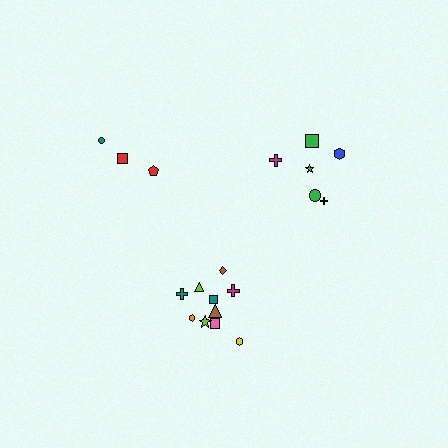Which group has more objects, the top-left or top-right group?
The top-right group.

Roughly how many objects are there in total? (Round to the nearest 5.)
Roughly 20 objects in total.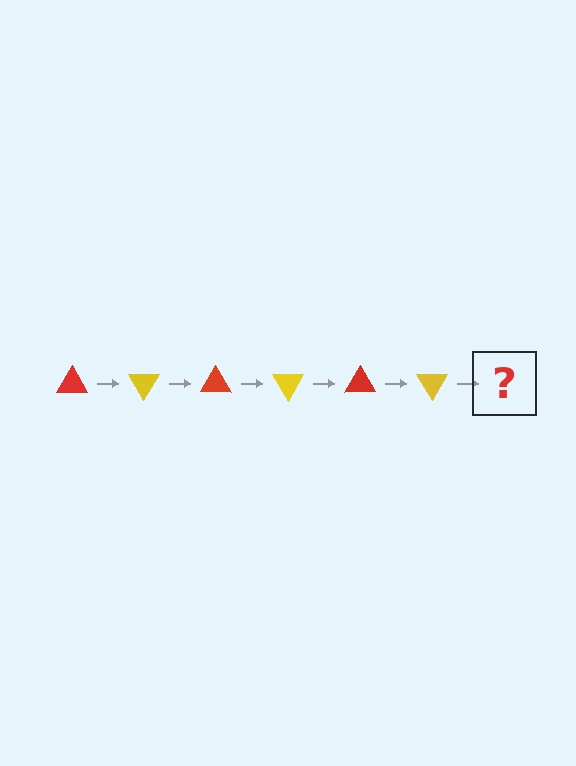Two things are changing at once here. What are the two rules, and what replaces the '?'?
The two rules are that it rotates 60 degrees each step and the color cycles through red and yellow. The '?' should be a red triangle, rotated 360 degrees from the start.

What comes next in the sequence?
The next element should be a red triangle, rotated 360 degrees from the start.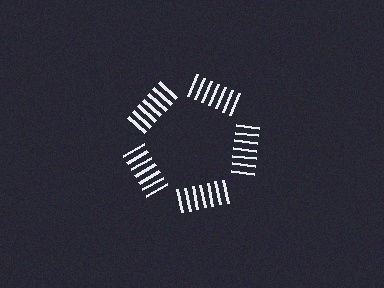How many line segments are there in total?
35 — 7 along each of the 5 edges.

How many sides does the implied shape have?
5 sides — the line-ends trace a pentagon.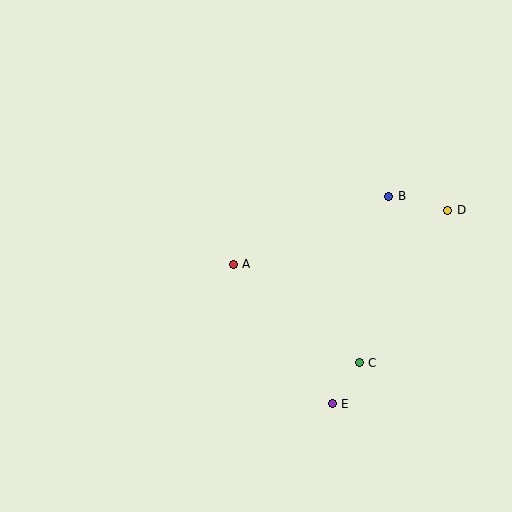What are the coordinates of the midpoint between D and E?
The midpoint between D and E is at (390, 307).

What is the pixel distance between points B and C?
The distance between B and C is 169 pixels.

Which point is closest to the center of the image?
Point A at (233, 264) is closest to the center.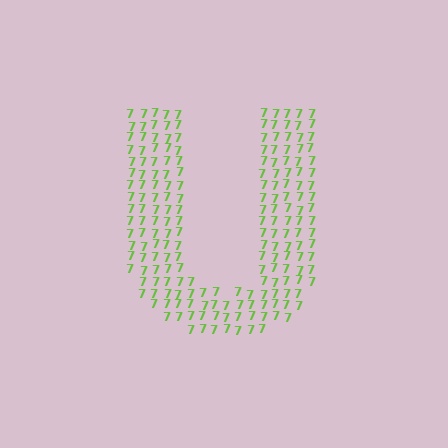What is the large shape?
The large shape is the letter U.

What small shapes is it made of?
It is made of small digit 7's.